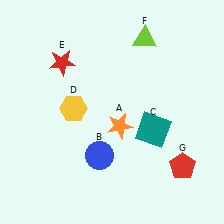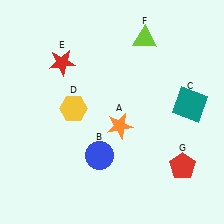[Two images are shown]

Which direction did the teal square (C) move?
The teal square (C) moved right.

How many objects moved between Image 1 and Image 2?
1 object moved between the two images.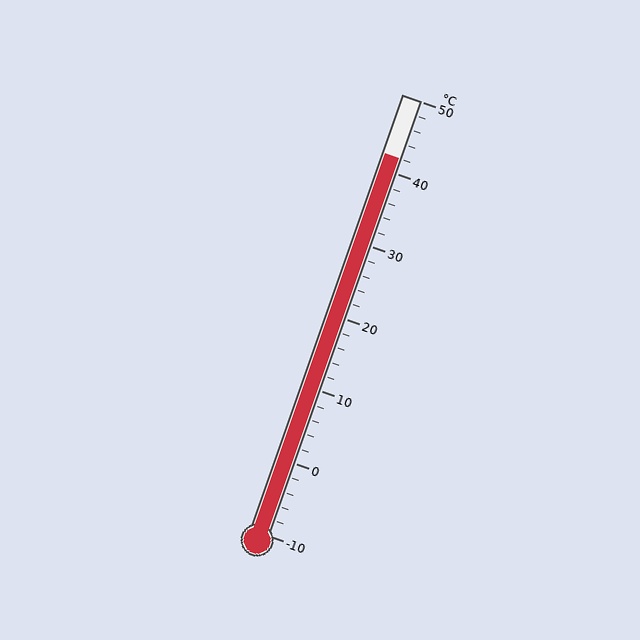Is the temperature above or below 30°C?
The temperature is above 30°C.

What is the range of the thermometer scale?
The thermometer scale ranges from -10°C to 50°C.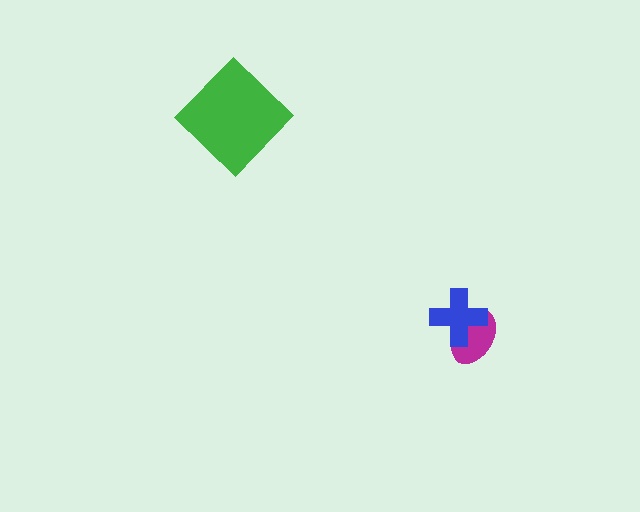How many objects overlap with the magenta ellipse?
1 object overlaps with the magenta ellipse.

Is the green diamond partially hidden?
No, no other shape covers it.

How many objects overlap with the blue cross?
1 object overlaps with the blue cross.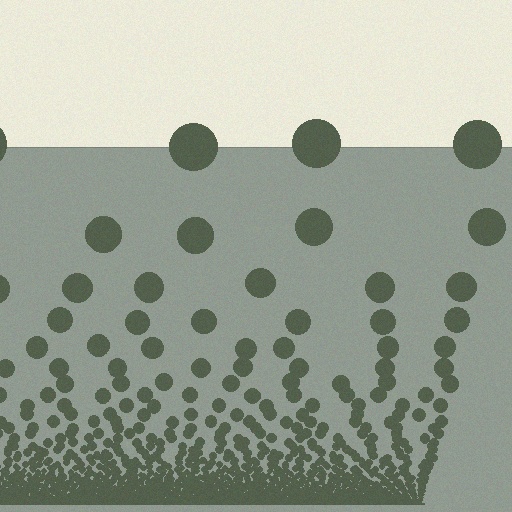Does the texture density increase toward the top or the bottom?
Density increases toward the bottom.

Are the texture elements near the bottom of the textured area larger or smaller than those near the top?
Smaller. The gradient is inverted — elements near the bottom are smaller and denser.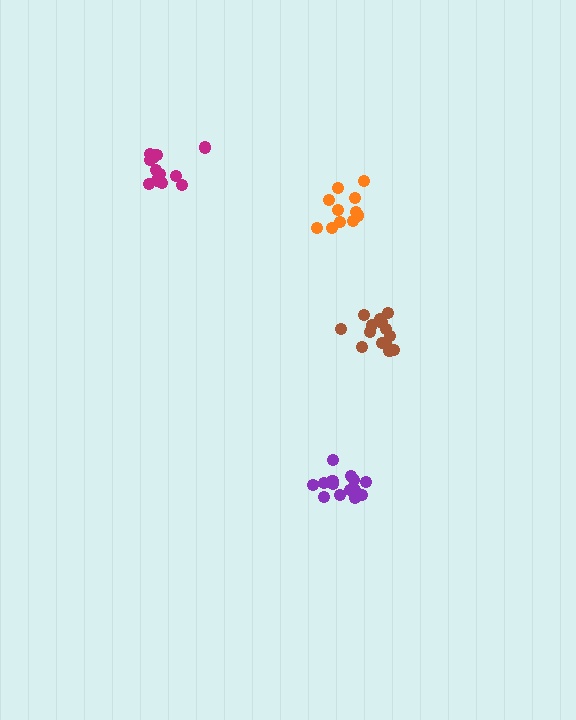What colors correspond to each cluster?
The clusters are colored: brown, purple, orange, magenta.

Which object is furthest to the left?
The magenta cluster is leftmost.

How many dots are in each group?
Group 1: 15 dots, Group 2: 15 dots, Group 3: 11 dots, Group 4: 13 dots (54 total).